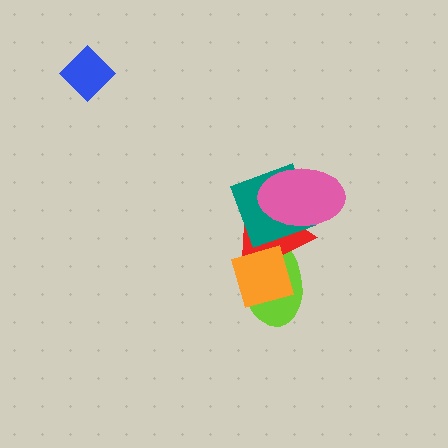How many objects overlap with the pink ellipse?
2 objects overlap with the pink ellipse.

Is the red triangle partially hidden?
Yes, it is partially covered by another shape.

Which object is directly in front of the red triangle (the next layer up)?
The teal diamond is directly in front of the red triangle.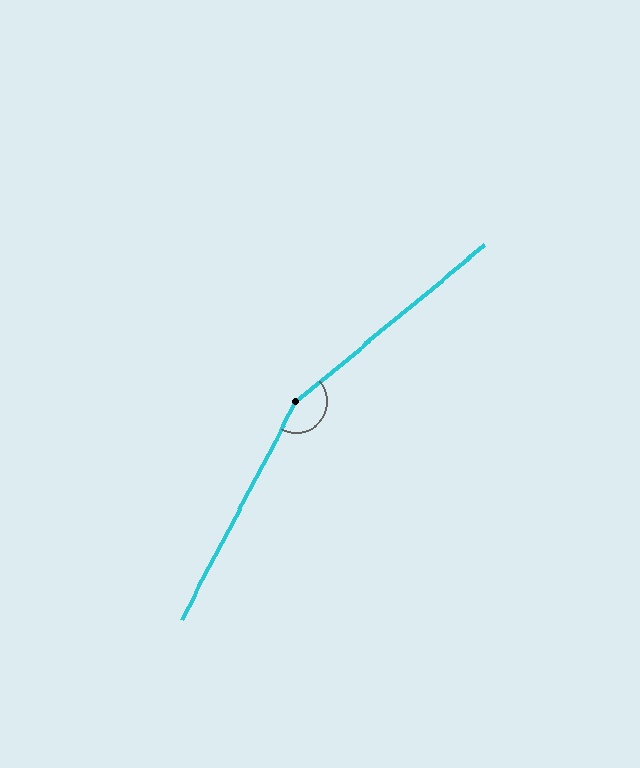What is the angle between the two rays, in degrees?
Approximately 157 degrees.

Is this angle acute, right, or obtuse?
It is obtuse.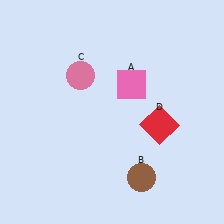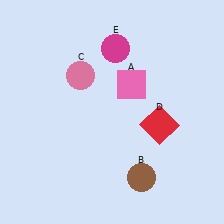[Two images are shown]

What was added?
A magenta circle (E) was added in Image 2.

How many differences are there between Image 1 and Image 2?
There is 1 difference between the two images.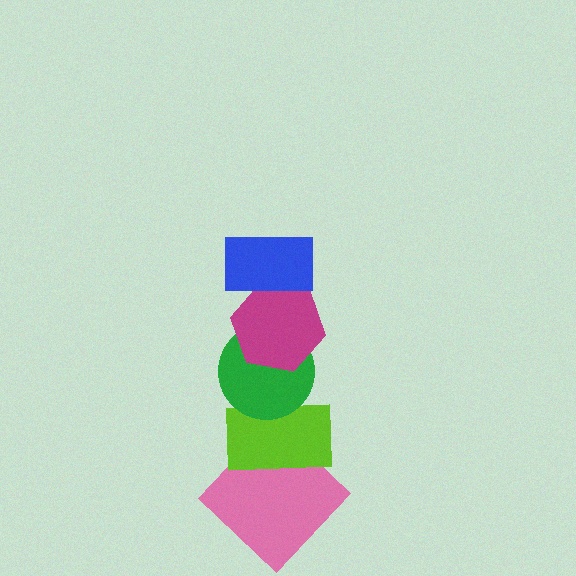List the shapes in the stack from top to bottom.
From top to bottom: the blue rectangle, the magenta hexagon, the green circle, the lime rectangle, the pink diamond.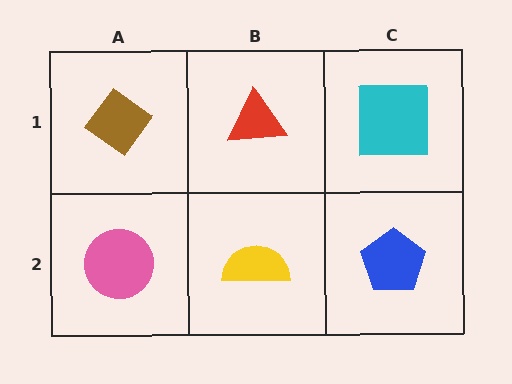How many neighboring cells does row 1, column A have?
2.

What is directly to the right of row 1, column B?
A cyan square.